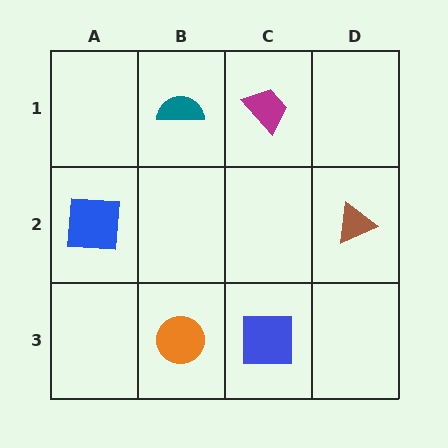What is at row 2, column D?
A brown triangle.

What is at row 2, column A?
A blue square.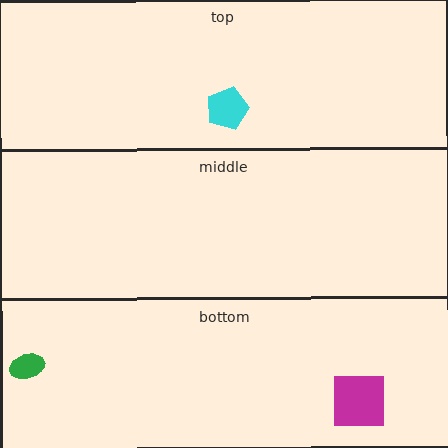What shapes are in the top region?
The cyan pentagon.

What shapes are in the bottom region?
The green ellipse, the magenta square.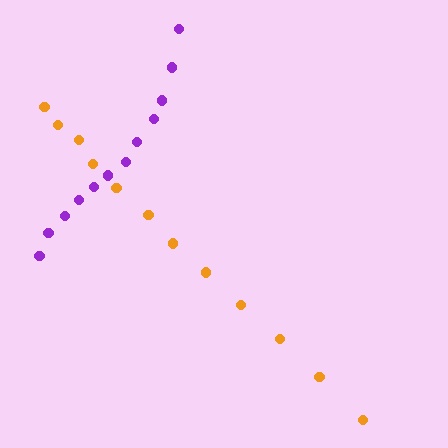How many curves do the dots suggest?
There are 2 distinct paths.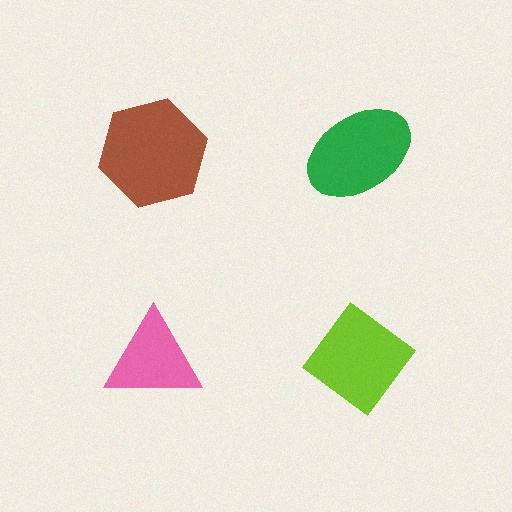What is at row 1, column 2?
A green ellipse.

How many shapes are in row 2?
2 shapes.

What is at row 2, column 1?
A pink triangle.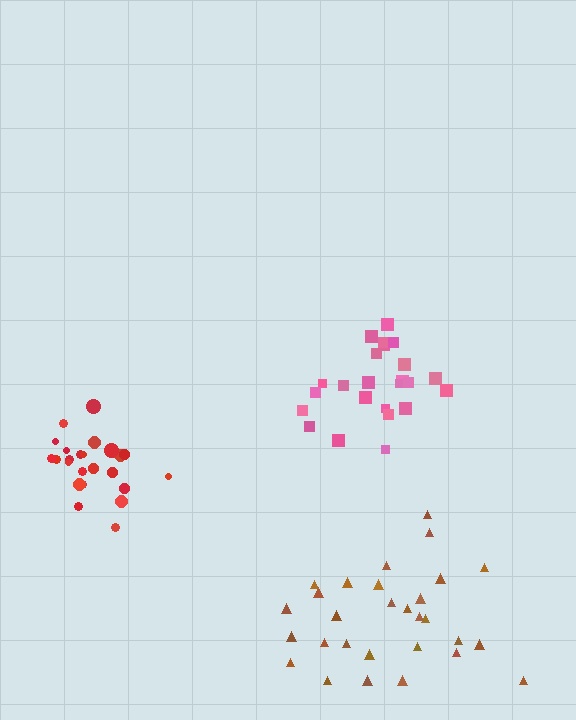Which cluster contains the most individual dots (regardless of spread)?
Brown (29).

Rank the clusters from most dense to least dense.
red, pink, brown.